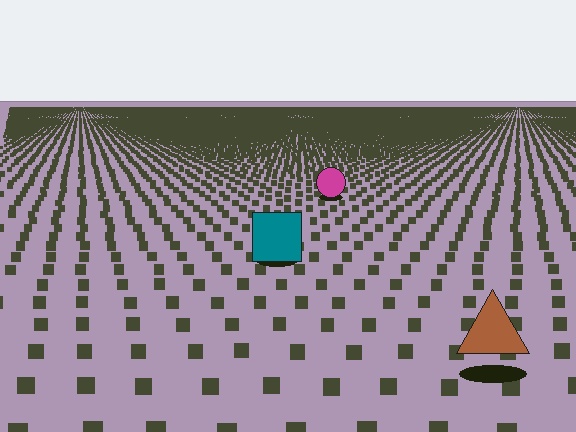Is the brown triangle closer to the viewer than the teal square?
Yes. The brown triangle is closer — you can tell from the texture gradient: the ground texture is coarser near it.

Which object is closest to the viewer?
The brown triangle is closest. The texture marks near it are larger and more spread out.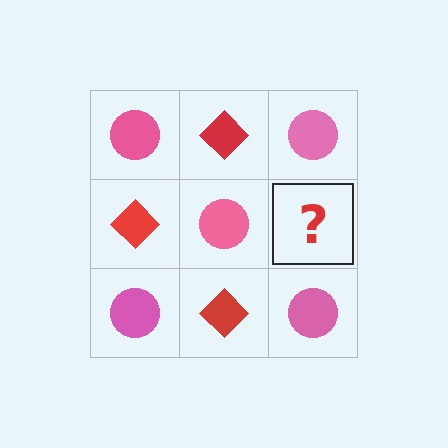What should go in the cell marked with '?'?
The missing cell should contain a red diamond.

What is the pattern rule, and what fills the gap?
The rule is that it alternates pink circle and red diamond in a checkerboard pattern. The gap should be filled with a red diamond.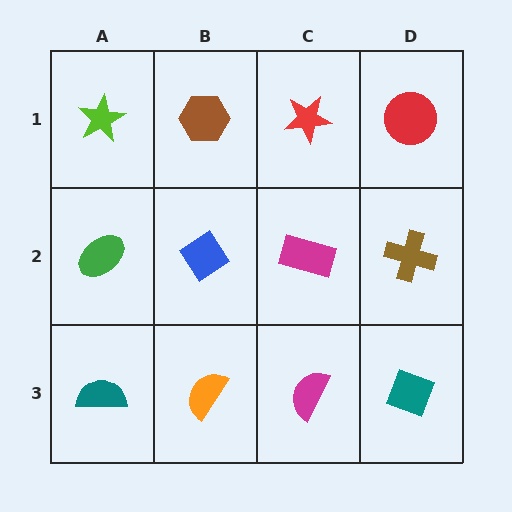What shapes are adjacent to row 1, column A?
A green ellipse (row 2, column A), a brown hexagon (row 1, column B).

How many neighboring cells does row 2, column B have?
4.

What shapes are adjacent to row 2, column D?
A red circle (row 1, column D), a teal diamond (row 3, column D), a magenta rectangle (row 2, column C).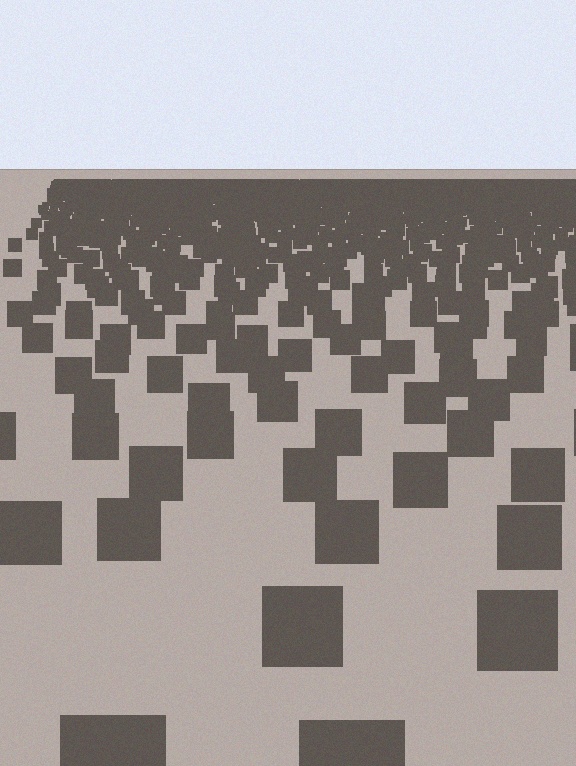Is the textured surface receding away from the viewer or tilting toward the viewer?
The surface is receding away from the viewer. Texture elements get smaller and denser toward the top.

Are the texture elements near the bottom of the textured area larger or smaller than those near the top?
Larger. Near the bottom, elements are closer to the viewer and appear at a bigger on-screen size.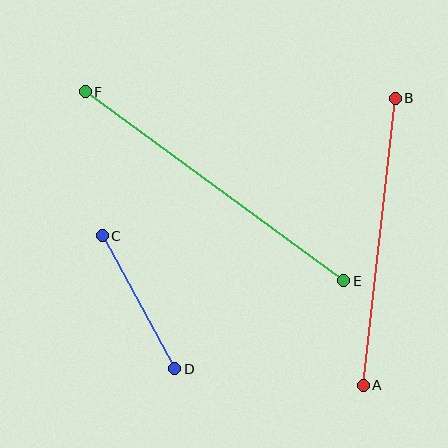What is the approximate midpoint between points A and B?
The midpoint is at approximately (379, 242) pixels.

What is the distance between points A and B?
The distance is approximately 289 pixels.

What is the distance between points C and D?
The distance is approximately 152 pixels.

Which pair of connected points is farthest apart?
Points E and F are farthest apart.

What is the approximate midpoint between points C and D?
The midpoint is at approximately (139, 302) pixels.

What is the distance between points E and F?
The distance is approximately 320 pixels.